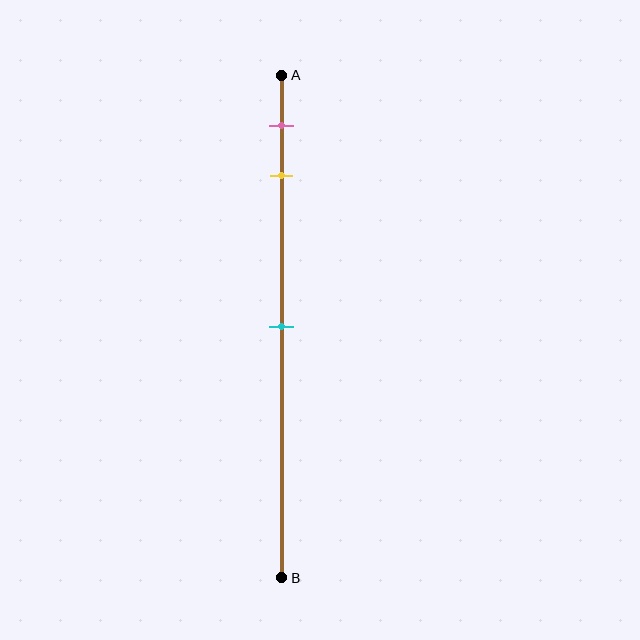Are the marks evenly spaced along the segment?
No, the marks are not evenly spaced.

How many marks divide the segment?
There are 3 marks dividing the segment.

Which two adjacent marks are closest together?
The pink and yellow marks are the closest adjacent pair.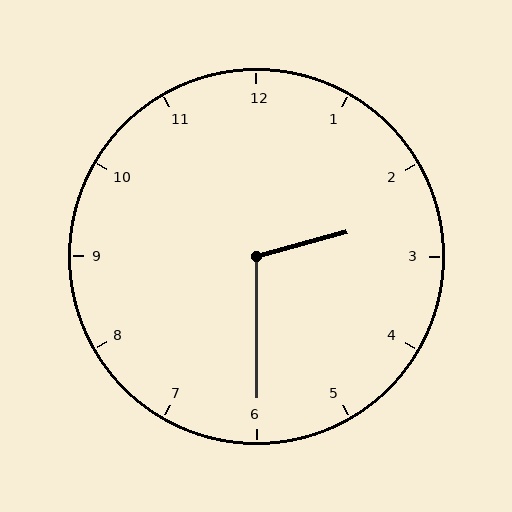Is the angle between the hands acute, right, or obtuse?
It is obtuse.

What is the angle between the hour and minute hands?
Approximately 105 degrees.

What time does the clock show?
2:30.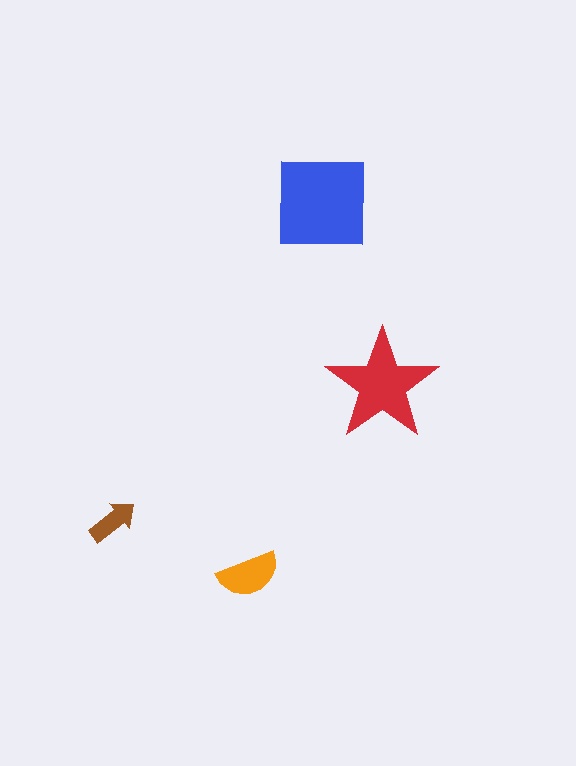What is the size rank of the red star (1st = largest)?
2nd.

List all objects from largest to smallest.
The blue square, the red star, the orange semicircle, the brown arrow.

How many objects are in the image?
There are 4 objects in the image.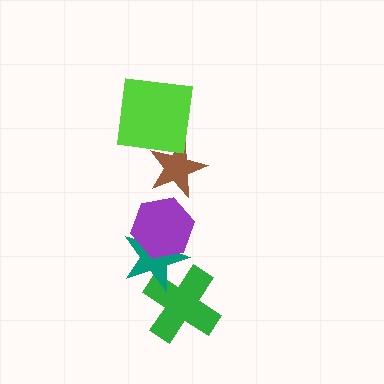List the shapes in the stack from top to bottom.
From top to bottom: the lime square, the brown star, the purple hexagon, the teal star, the green cross.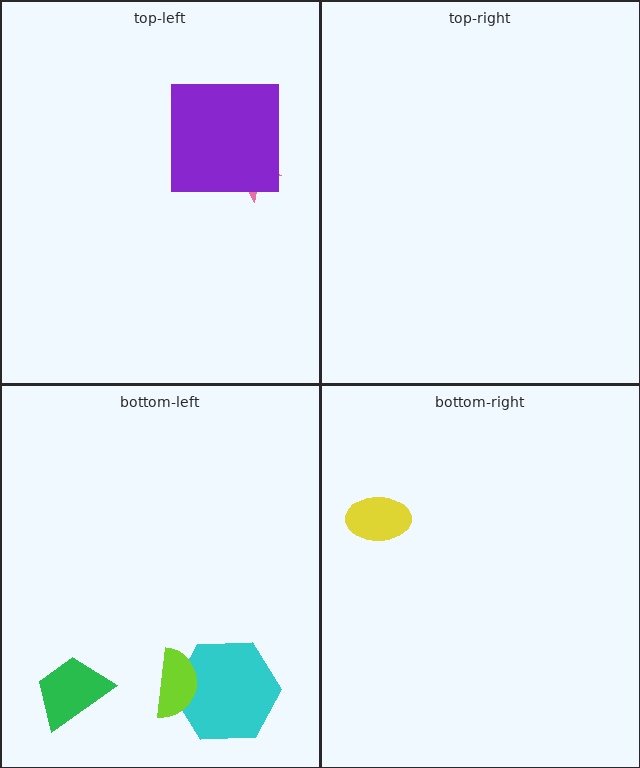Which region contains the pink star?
The top-left region.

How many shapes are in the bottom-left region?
3.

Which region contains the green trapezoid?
The bottom-left region.